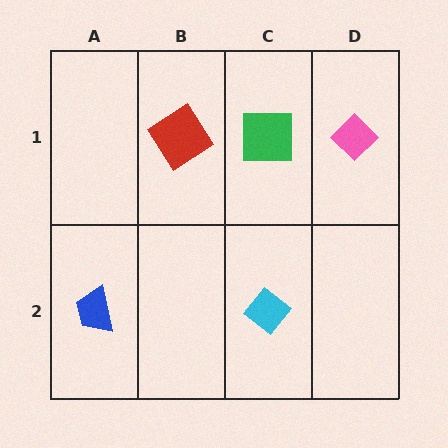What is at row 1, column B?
A red diamond.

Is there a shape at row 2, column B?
No, that cell is empty.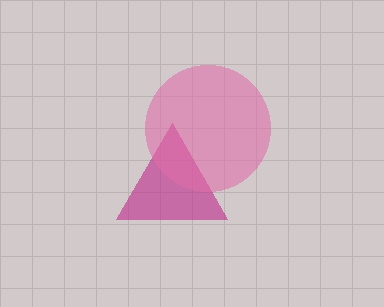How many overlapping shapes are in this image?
There are 2 overlapping shapes in the image.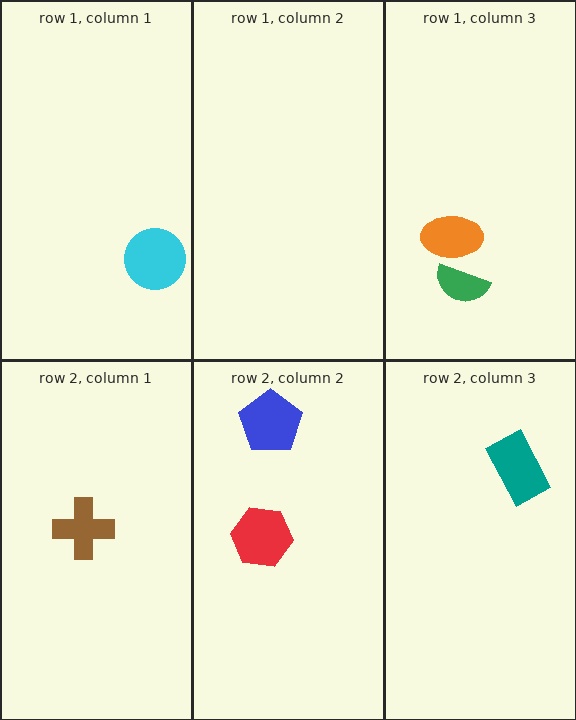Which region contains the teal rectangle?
The row 2, column 3 region.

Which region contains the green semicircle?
The row 1, column 3 region.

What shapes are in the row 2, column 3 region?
The teal rectangle.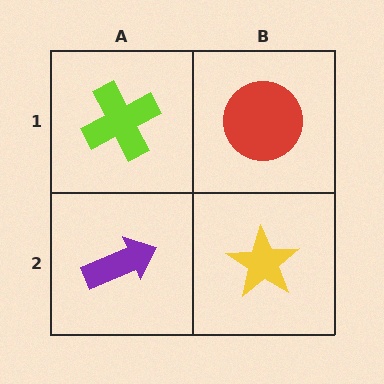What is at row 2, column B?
A yellow star.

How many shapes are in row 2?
2 shapes.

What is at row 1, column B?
A red circle.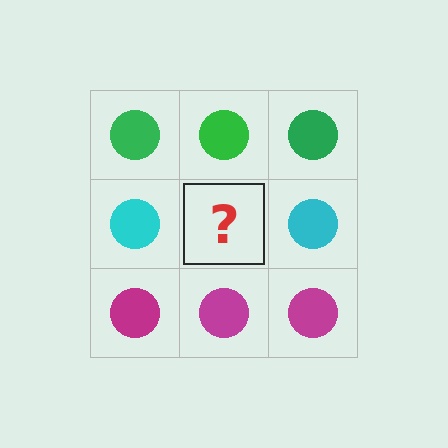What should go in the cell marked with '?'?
The missing cell should contain a cyan circle.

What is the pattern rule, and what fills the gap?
The rule is that each row has a consistent color. The gap should be filled with a cyan circle.